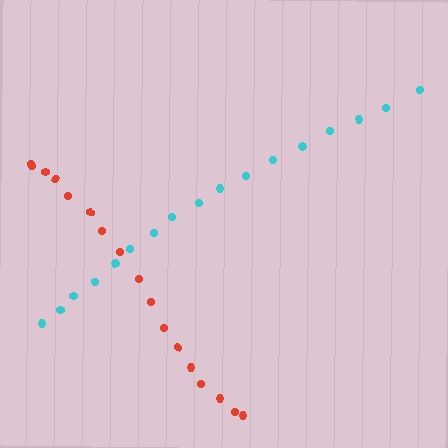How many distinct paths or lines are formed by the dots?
There are 2 distinct paths.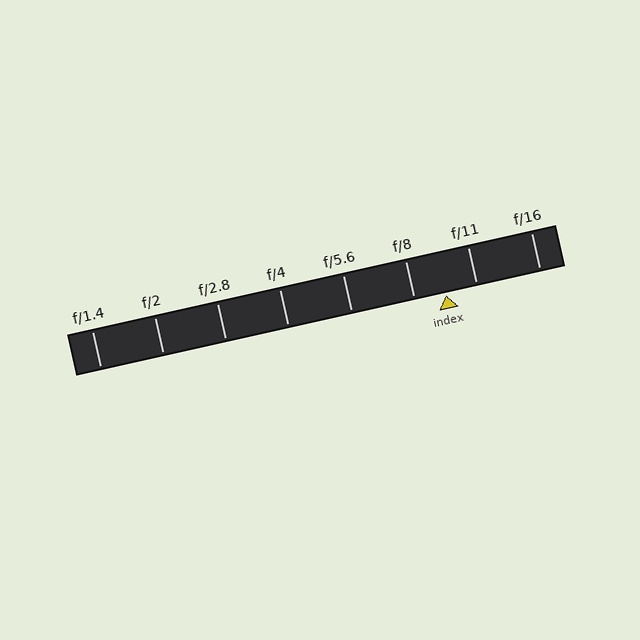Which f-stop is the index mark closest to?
The index mark is closest to f/8.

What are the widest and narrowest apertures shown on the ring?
The widest aperture shown is f/1.4 and the narrowest is f/16.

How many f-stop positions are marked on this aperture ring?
There are 8 f-stop positions marked.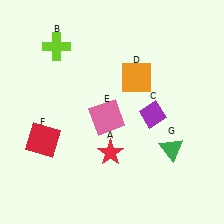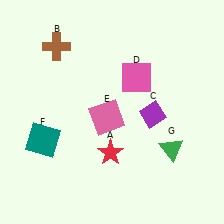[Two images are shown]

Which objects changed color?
B changed from lime to brown. D changed from orange to pink. F changed from red to teal.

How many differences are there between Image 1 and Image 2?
There are 3 differences between the two images.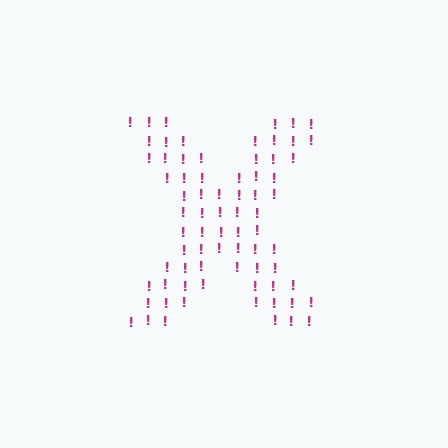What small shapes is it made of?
It is made of small exclamation marks.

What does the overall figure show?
The overall figure shows the letter X.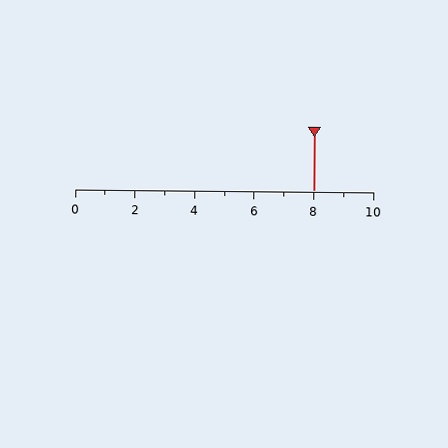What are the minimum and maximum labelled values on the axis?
The axis runs from 0 to 10.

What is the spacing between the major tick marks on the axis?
The major ticks are spaced 2 apart.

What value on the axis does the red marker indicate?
The marker indicates approximately 8.